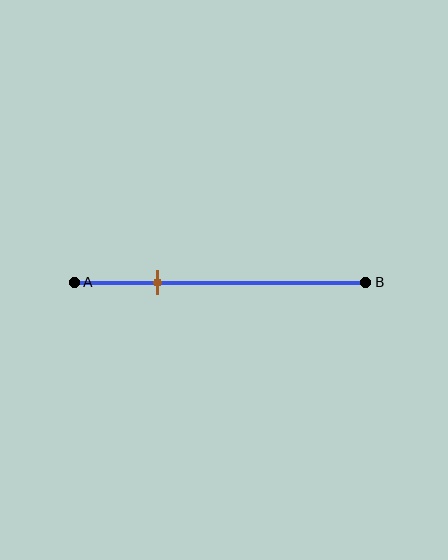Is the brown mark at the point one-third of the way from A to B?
No, the mark is at about 30% from A, not at the 33% one-third point.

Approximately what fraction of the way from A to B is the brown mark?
The brown mark is approximately 30% of the way from A to B.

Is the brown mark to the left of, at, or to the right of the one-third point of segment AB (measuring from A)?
The brown mark is to the left of the one-third point of segment AB.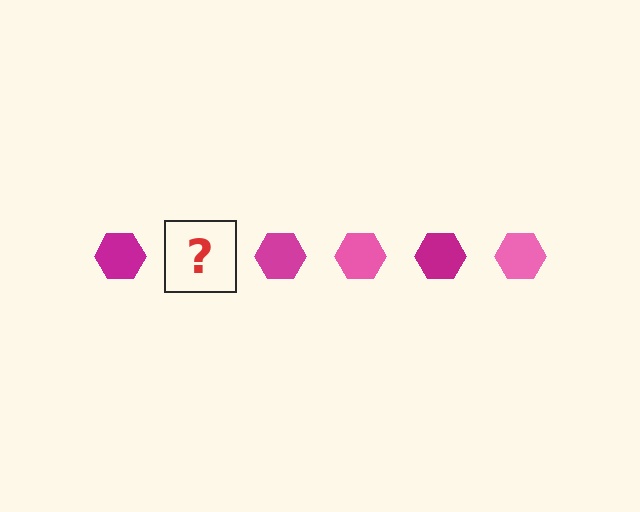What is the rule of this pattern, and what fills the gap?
The rule is that the pattern cycles through magenta, pink hexagons. The gap should be filled with a pink hexagon.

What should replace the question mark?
The question mark should be replaced with a pink hexagon.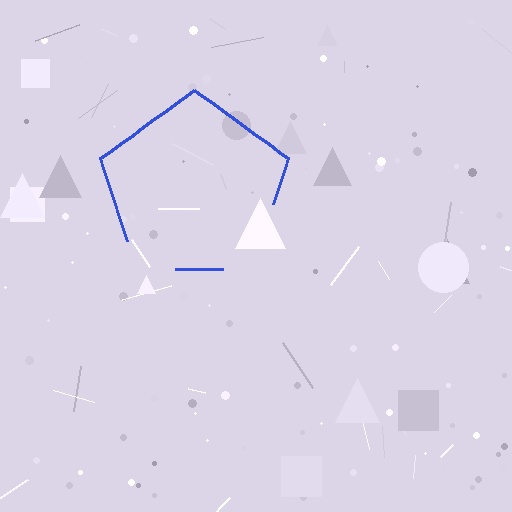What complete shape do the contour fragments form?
The contour fragments form a pentagon.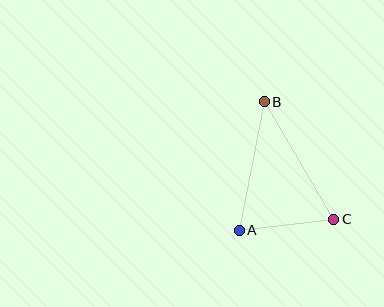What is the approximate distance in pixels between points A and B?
The distance between A and B is approximately 131 pixels.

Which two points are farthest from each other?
Points B and C are farthest from each other.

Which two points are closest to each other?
Points A and C are closest to each other.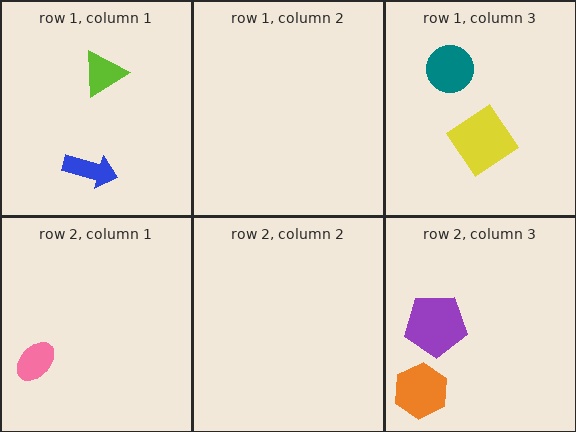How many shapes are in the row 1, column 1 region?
2.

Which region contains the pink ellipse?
The row 2, column 1 region.